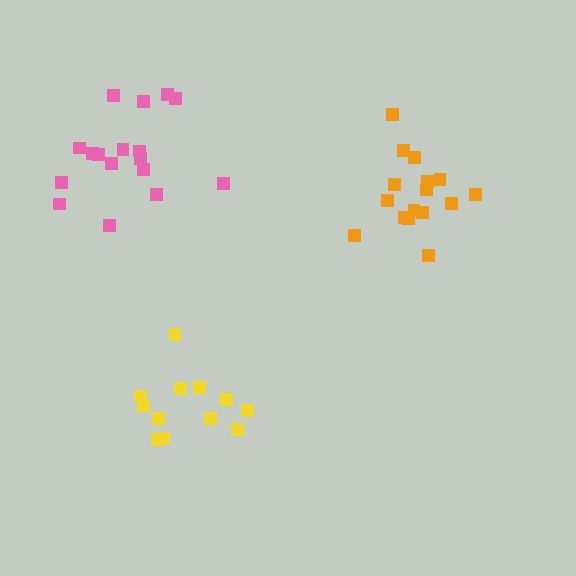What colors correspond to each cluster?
The clusters are colored: orange, pink, yellow.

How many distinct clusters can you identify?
There are 3 distinct clusters.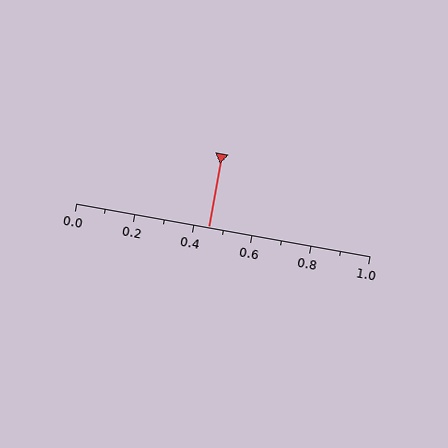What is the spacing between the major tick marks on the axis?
The major ticks are spaced 0.2 apart.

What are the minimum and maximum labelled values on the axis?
The axis runs from 0.0 to 1.0.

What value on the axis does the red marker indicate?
The marker indicates approximately 0.45.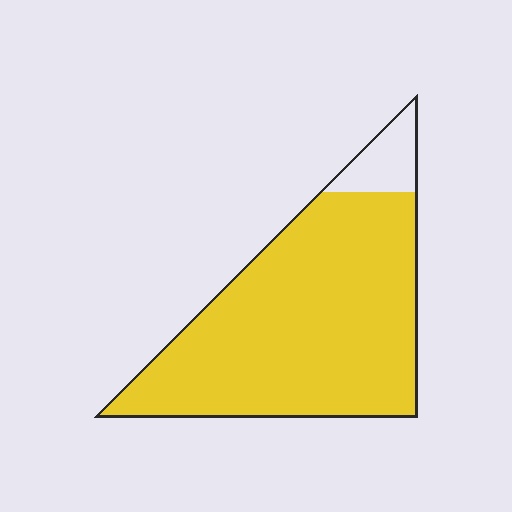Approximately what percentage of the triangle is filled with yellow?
Approximately 90%.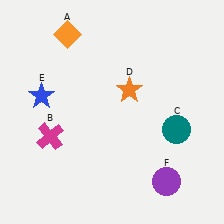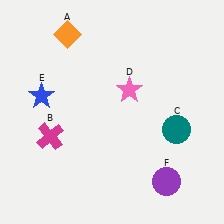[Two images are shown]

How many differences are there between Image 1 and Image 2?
There is 1 difference between the two images.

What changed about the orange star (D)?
In Image 1, D is orange. In Image 2, it changed to pink.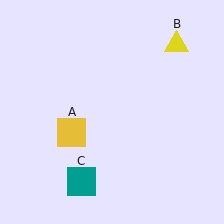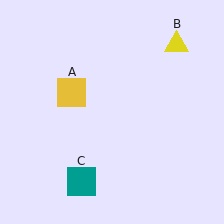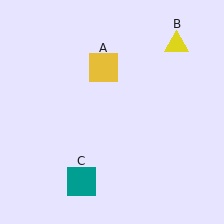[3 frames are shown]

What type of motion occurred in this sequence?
The yellow square (object A) rotated clockwise around the center of the scene.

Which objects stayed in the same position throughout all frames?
Yellow triangle (object B) and teal square (object C) remained stationary.